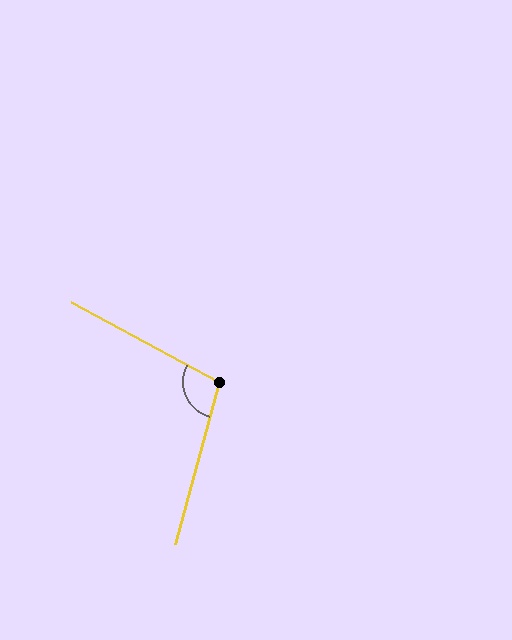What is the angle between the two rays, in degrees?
Approximately 103 degrees.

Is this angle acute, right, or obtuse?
It is obtuse.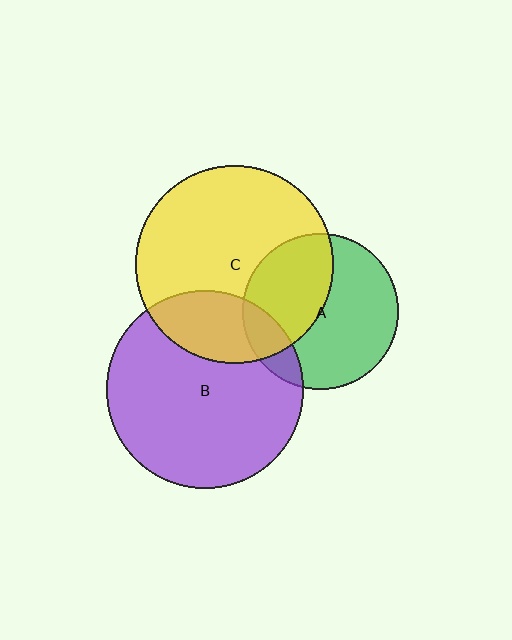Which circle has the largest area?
Circle B (purple).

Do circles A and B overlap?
Yes.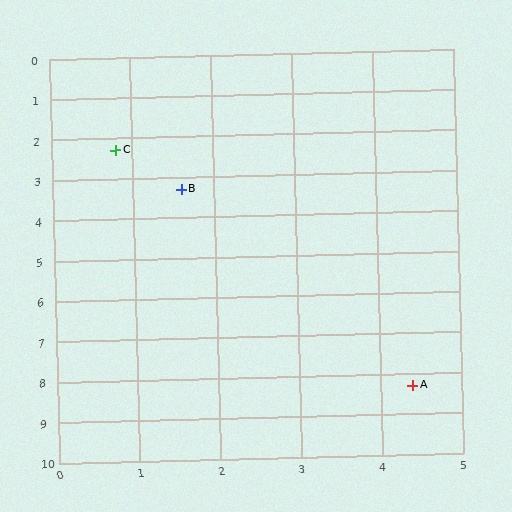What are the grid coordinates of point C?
Point C is at approximately (0.8, 2.3).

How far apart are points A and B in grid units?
Points A and B are about 5.7 grid units apart.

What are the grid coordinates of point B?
Point B is at approximately (1.6, 3.3).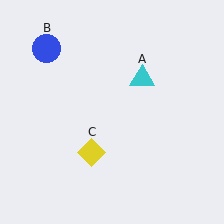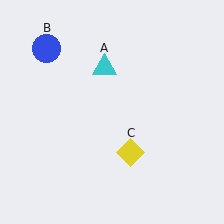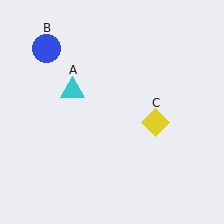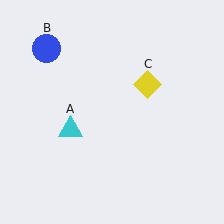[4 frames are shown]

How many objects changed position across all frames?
2 objects changed position: cyan triangle (object A), yellow diamond (object C).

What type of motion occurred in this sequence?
The cyan triangle (object A), yellow diamond (object C) rotated counterclockwise around the center of the scene.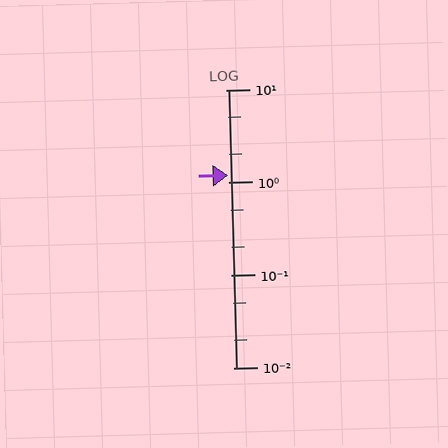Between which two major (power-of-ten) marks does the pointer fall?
The pointer is between 1 and 10.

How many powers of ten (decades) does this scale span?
The scale spans 3 decades, from 0.01 to 10.